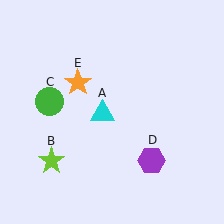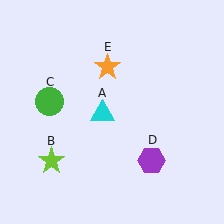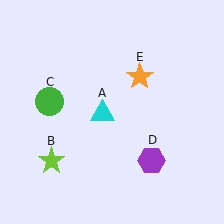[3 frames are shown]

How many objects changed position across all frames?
1 object changed position: orange star (object E).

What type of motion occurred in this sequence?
The orange star (object E) rotated clockwise around the center of the scene.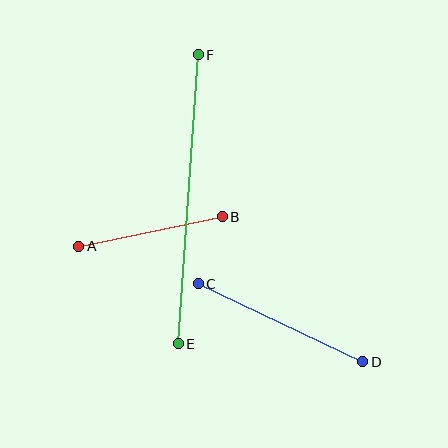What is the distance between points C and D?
The distance is approximately 182 pixels.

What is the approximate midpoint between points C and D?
The midpoint is at approximately (281, 323) pixels.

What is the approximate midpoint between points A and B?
The midpoint is at approximately (150, 231) pixels.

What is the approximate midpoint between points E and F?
The midpoint is at approximately (188, 199) pixels.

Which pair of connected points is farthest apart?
Points E and F are farthest apart.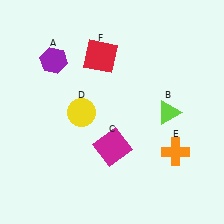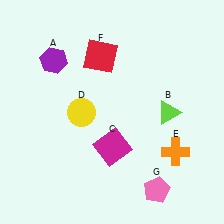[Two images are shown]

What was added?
A pink pentagon (G) was added in Image 2.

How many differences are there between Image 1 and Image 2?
There is 1 difference between the two images.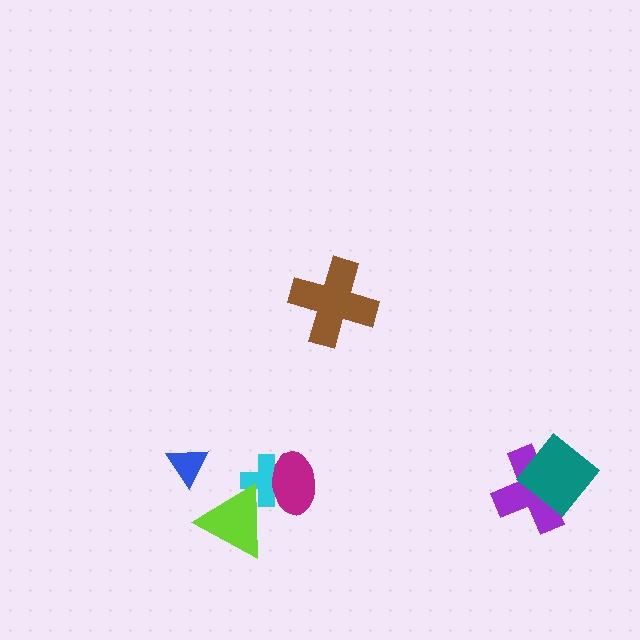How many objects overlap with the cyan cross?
2 objects overlap with the cyan cross.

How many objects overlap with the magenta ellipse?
1 object overlaps with the magenta ellipse.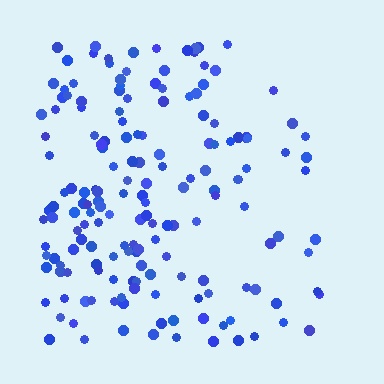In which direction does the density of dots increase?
From right to left, with the left side densest.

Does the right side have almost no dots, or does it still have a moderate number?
Still a moderate number, just noticeably fewer than the left.